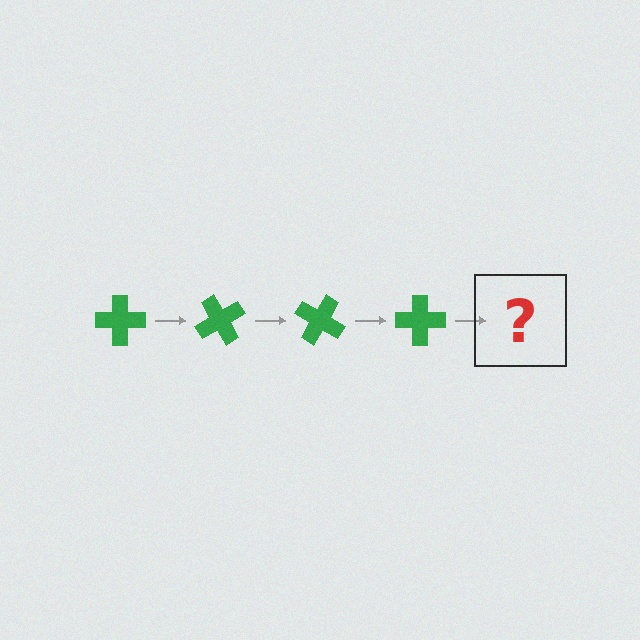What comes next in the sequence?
The next element should be a green cross rotated 240 degrees.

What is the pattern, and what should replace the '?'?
The pattern is that the cross rotates 60 degrees each step. The '?' should be a green cross rotated 240 degrees.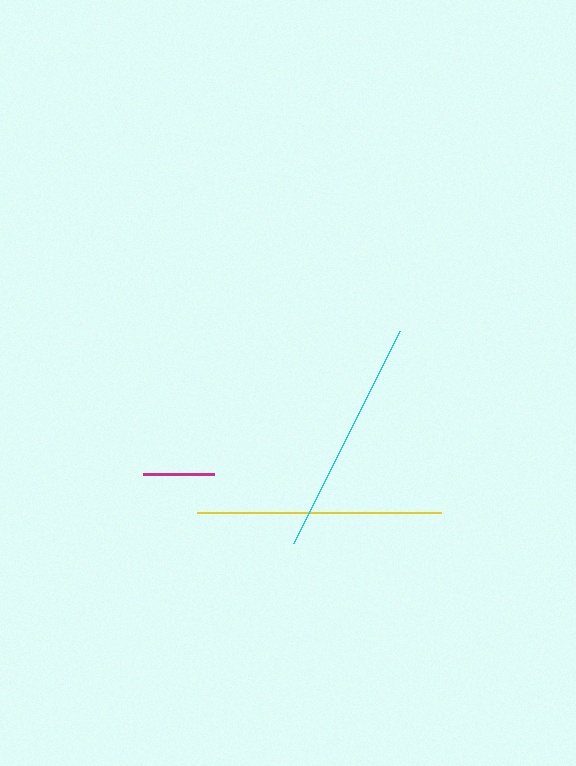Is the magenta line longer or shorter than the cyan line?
The cyan line is longer than the magenta line.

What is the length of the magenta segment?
The magenta segment is approximately 71 pixels long.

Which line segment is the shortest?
The magenta line is the shortest at approximately 71 pixels.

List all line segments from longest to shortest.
From longest to shortest: yellow, cyan, magenta.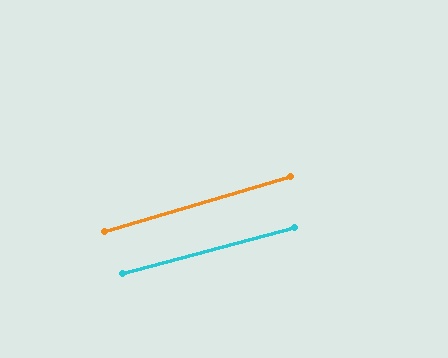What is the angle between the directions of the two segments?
Approximately 2 degrees.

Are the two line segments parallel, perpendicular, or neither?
Parallel — their directions differ by only 1.6°.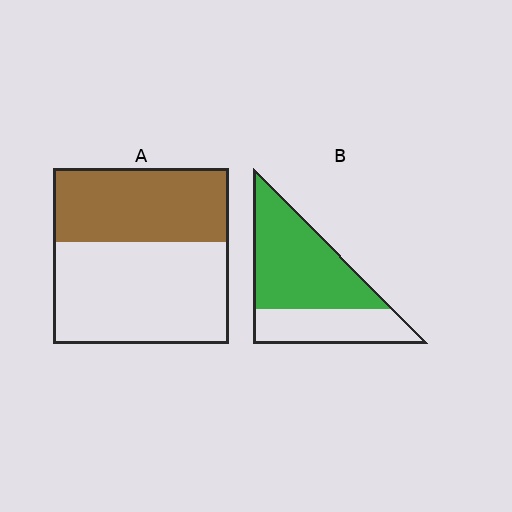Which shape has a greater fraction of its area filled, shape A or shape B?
Shape B.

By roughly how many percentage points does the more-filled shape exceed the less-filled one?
By roughly 20 percentage points (B over A).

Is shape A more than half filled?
No.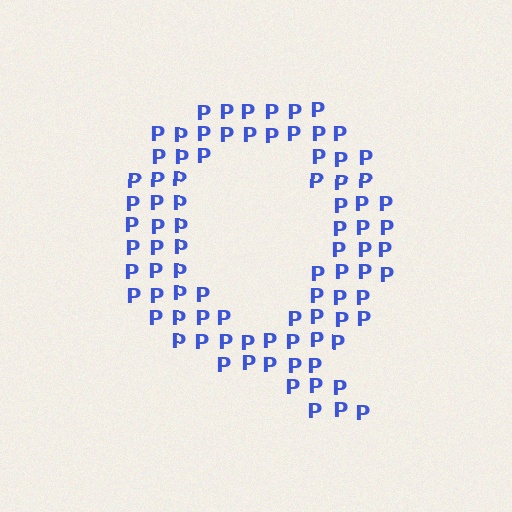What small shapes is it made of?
It is made of small letter P's.